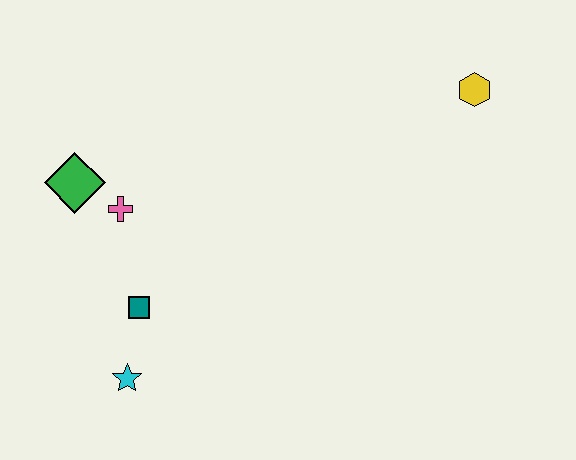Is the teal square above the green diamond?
No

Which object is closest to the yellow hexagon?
The pink cross is closest to the yellow hexagon.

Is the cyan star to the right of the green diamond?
Yes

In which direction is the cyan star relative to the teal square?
The cyan star is below the teal square.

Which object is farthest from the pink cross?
The yellow hexagon is farthest from the pink cross.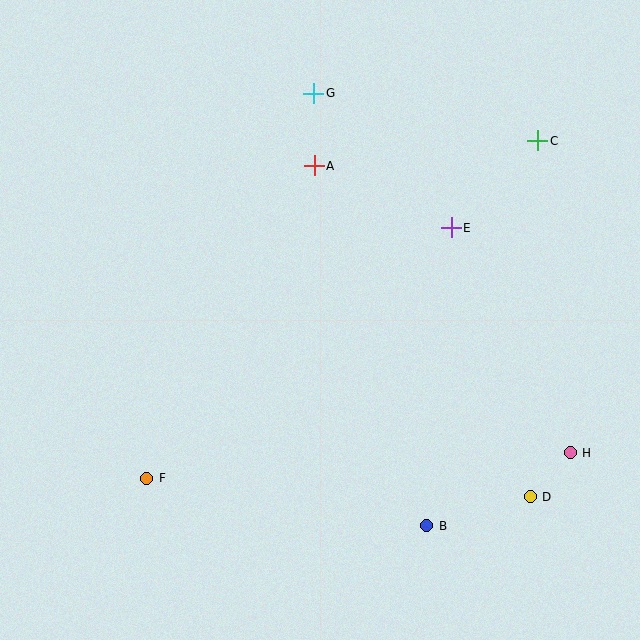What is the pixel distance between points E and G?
The distance between E and G is 192 pixels.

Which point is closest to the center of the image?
Point A at (314, 166) is closest to the center.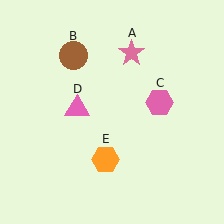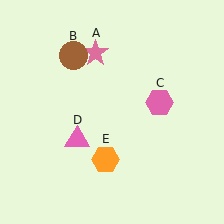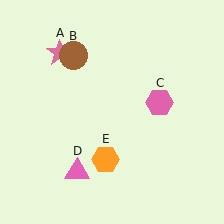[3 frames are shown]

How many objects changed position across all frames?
2 objects changed position: pink star (object A), pink triangle (object D).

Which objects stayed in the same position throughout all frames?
Brown circle (object B) and pink hexagon (object C) and orange hexagon (object E) remained stationary.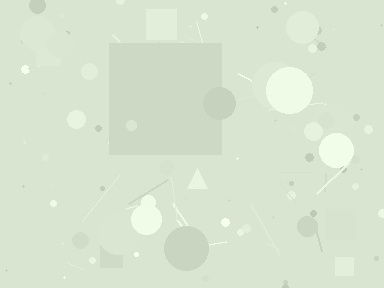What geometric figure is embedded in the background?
A square is embedded in the background.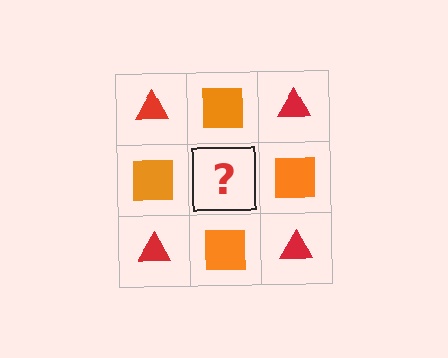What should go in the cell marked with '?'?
The missing cell should contain a red triangle.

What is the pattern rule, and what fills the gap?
The rule is that it alternates red triangle and orange square in a checkerboard pattern. The gap should be filled with a red triangle.